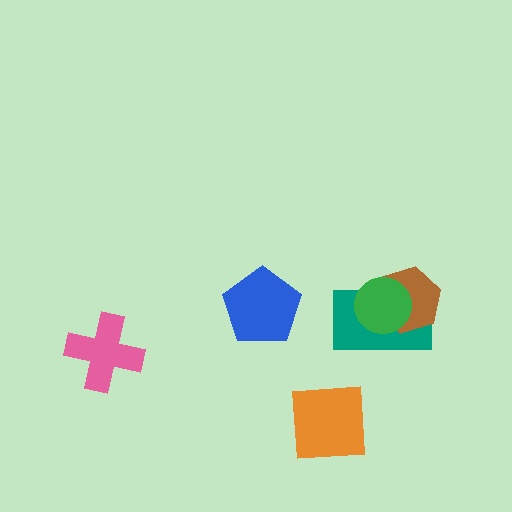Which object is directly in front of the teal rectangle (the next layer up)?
The brown hexagon is directly in front of the teal rectangle.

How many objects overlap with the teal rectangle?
2 objects overlap with the teal rectangle.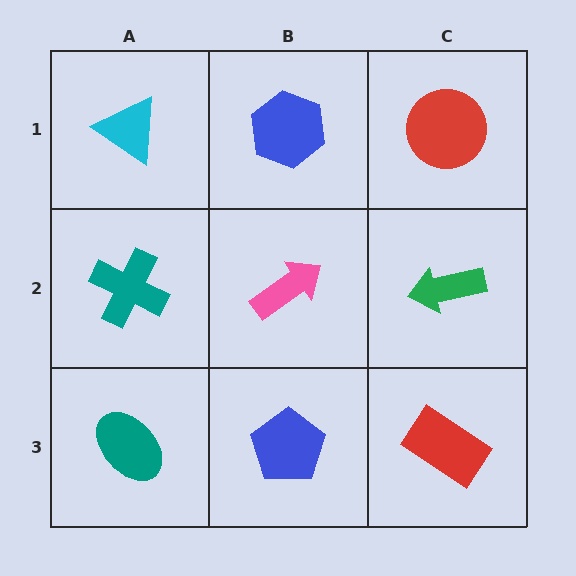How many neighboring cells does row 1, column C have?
2.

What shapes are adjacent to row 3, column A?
A teal cross (row 2, column A), a blue pentagon (row 3, column B).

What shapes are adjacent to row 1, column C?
A green arrow (row 2, column C), a blue hexagon (row 1, column B).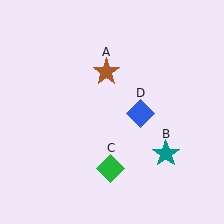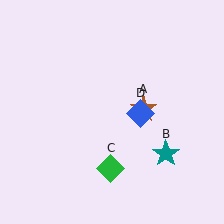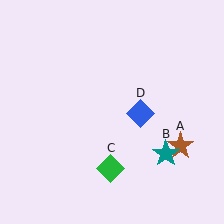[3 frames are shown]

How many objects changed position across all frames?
1 object changed position: brown star (object A).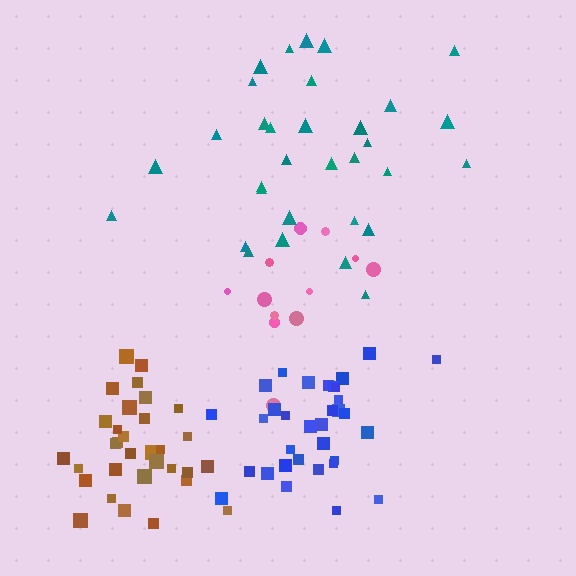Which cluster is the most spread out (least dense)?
Pink.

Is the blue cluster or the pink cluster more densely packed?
Blue.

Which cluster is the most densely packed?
Brown.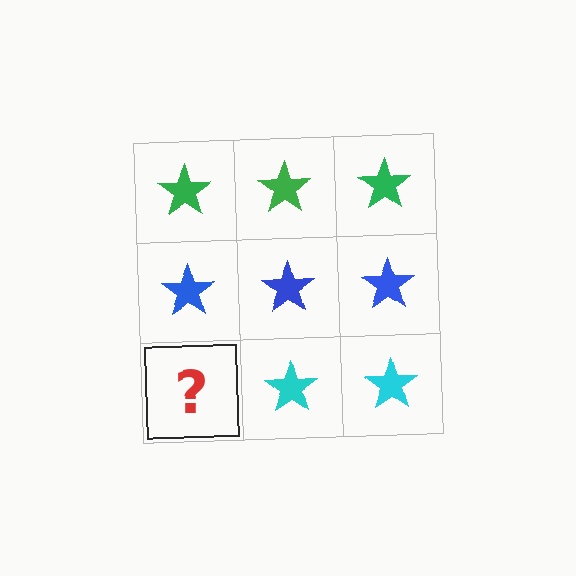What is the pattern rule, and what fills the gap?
The rule is that each row has a consistent color. The gap should be filled with a cyan star.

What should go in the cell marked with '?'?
The missing cell should contain a cyan star.